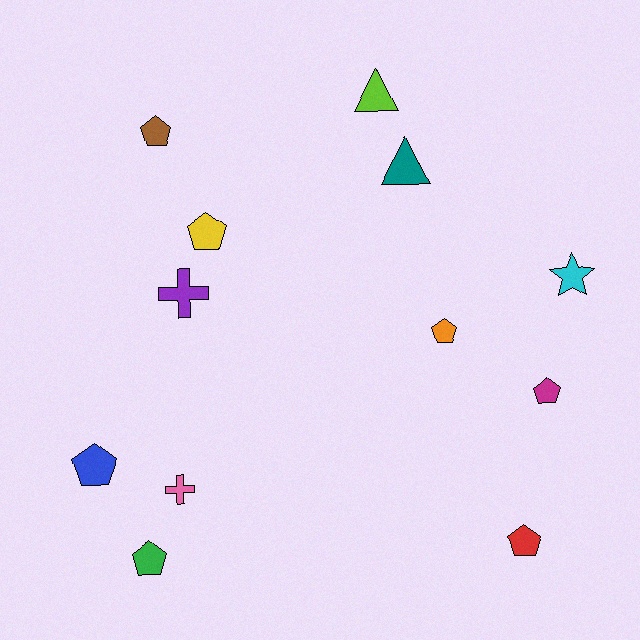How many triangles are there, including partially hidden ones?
There are 2 triangles.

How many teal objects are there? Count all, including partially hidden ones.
There is 1 teal object.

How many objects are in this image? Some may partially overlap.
There are 12 objects.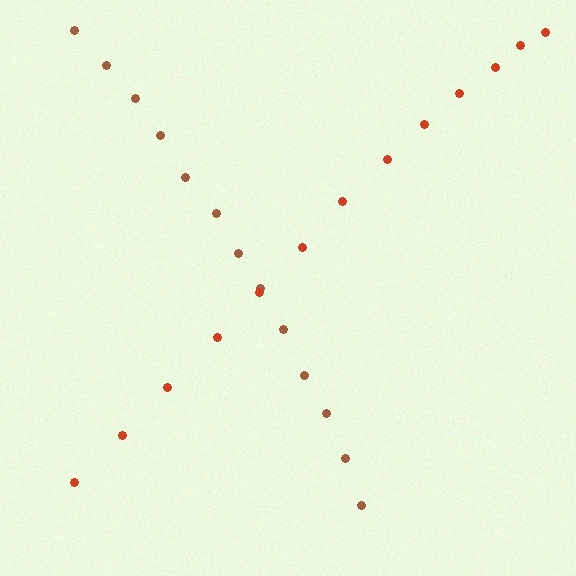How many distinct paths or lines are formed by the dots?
There are 2 distinct paths.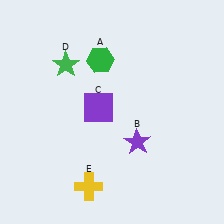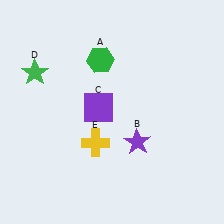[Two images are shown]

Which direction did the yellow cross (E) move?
The yellow cross (E) moved up.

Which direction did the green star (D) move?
The green star (D) moved left.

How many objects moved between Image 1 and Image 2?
2 objects moved between the two images.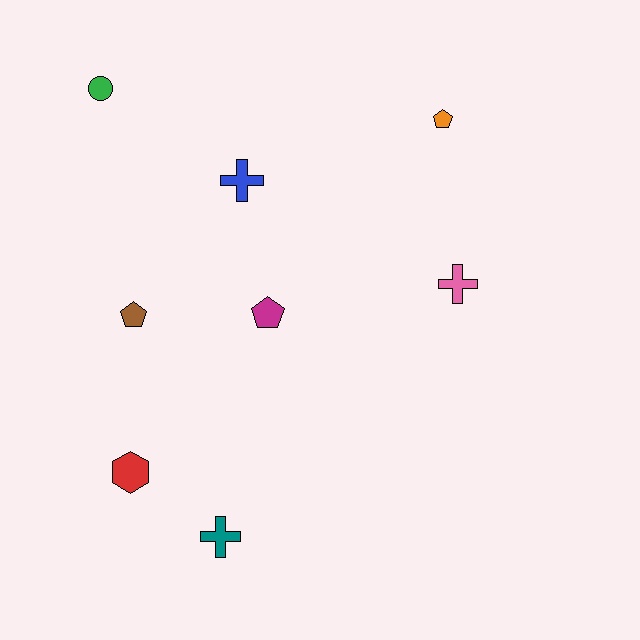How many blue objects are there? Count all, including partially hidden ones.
There is 1 blue object.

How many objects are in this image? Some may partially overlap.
There are 8 objects.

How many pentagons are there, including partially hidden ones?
There are 3 pentagons.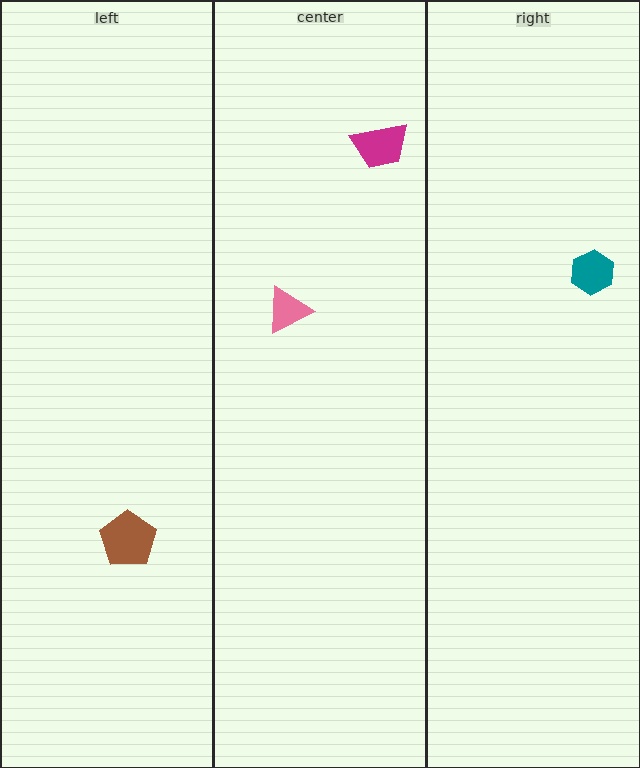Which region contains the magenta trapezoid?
The center region.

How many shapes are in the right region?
1.